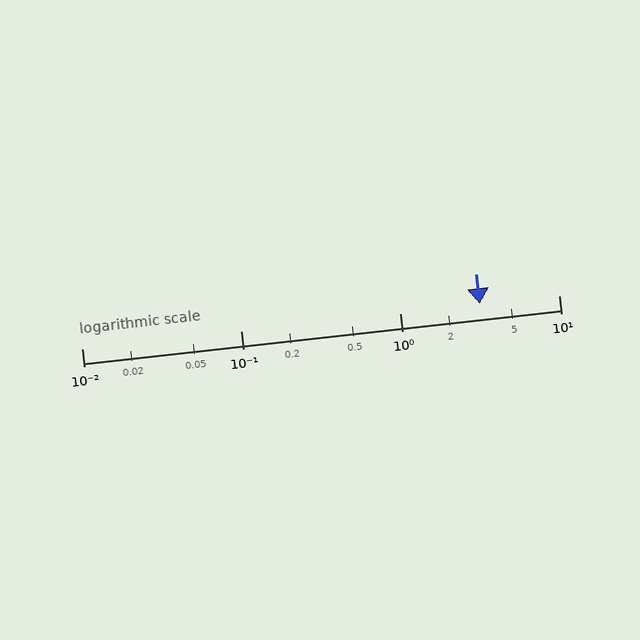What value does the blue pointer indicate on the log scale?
The pointer indicates approximately 3.2.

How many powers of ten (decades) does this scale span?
The scale spans 3 decades, from 0.01 to 10.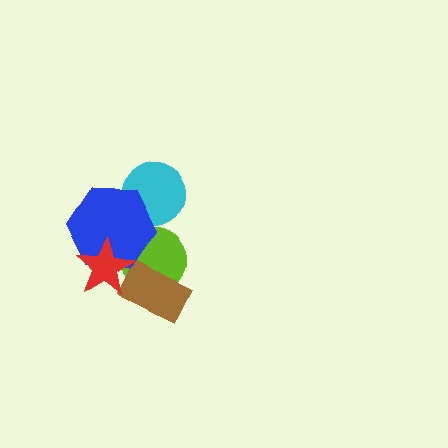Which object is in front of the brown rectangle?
The red star is in front of the brown rectangle.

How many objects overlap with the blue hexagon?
3 objects overlap with the blue hexagon.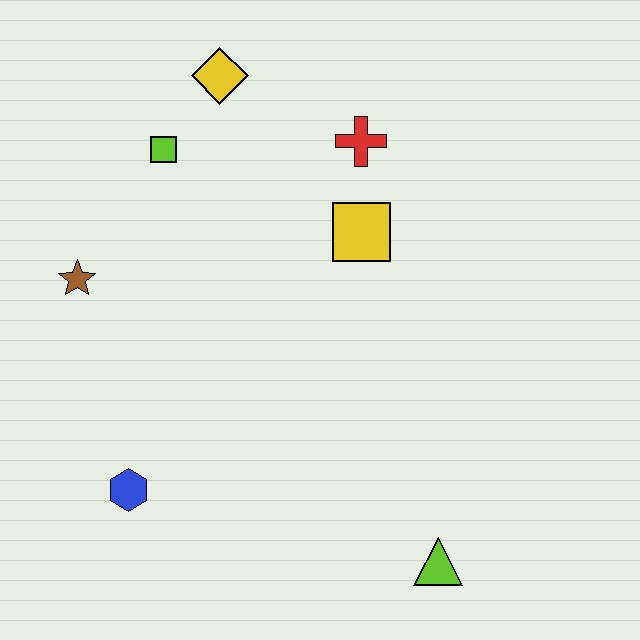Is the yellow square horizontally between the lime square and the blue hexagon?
No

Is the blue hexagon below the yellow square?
Yes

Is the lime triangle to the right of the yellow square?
Yes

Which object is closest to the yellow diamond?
The lime square is closest to the yellow diamond.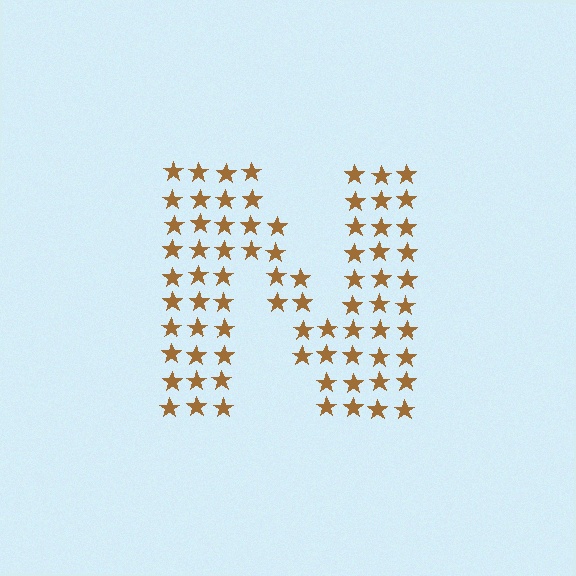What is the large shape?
The large shape is the letter N.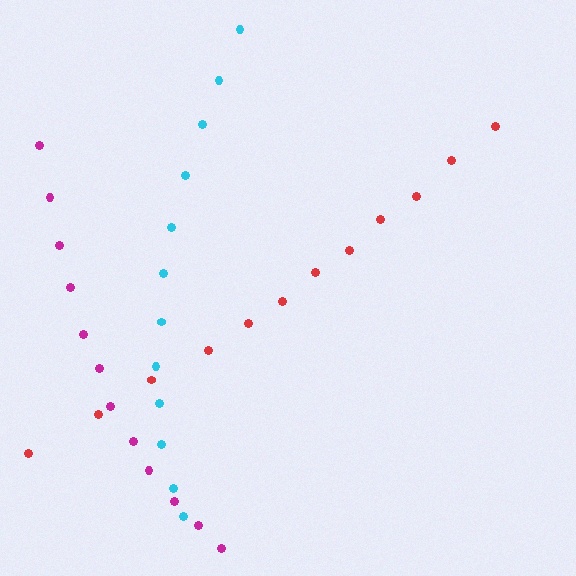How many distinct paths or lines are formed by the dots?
There are 3 distinct paths.